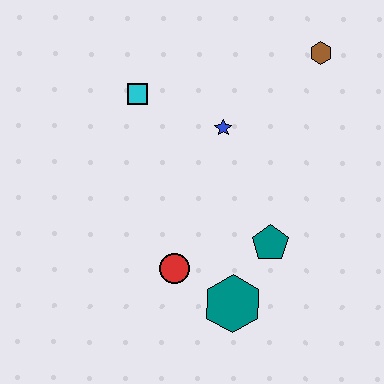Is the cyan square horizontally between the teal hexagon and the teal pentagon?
No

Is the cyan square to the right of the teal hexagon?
No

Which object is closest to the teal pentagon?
The teal hexagon is closest to the teal pentagon.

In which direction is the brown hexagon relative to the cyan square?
The brown hexagon is to the right of the cyan square.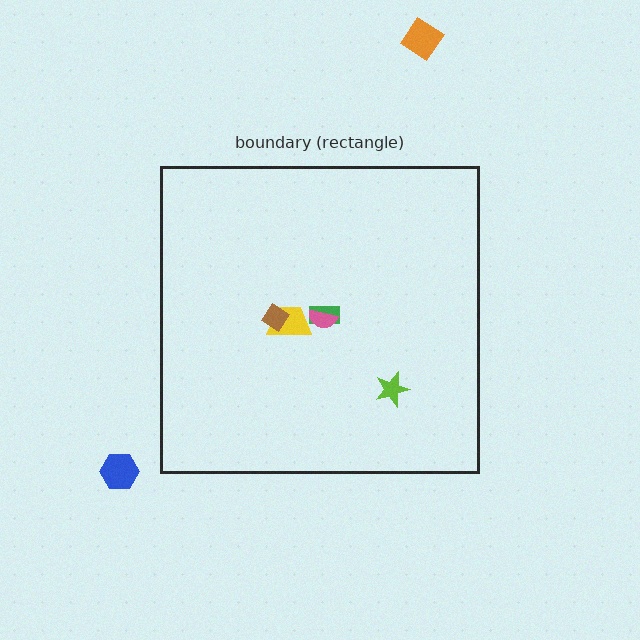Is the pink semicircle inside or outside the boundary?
Inside.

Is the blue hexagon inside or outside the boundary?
Outside.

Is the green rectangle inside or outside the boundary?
Inside.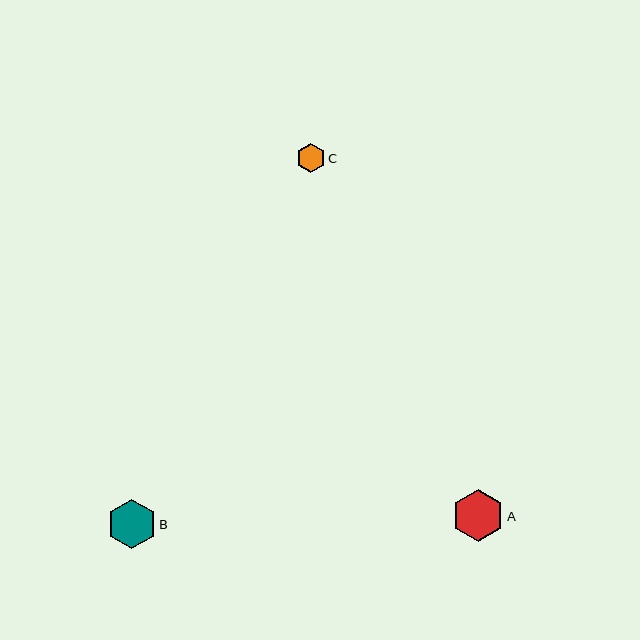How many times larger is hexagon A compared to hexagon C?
Hexagon A is approximately 1.8 times the size of hexagon C.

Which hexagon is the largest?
Hexagon A is the largest with a size of approximately 52 pixels.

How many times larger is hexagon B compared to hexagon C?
Hexagon B is approximately 1.7 times the size of hexagon C.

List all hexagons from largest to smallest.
From largest to smallest: A, B, C.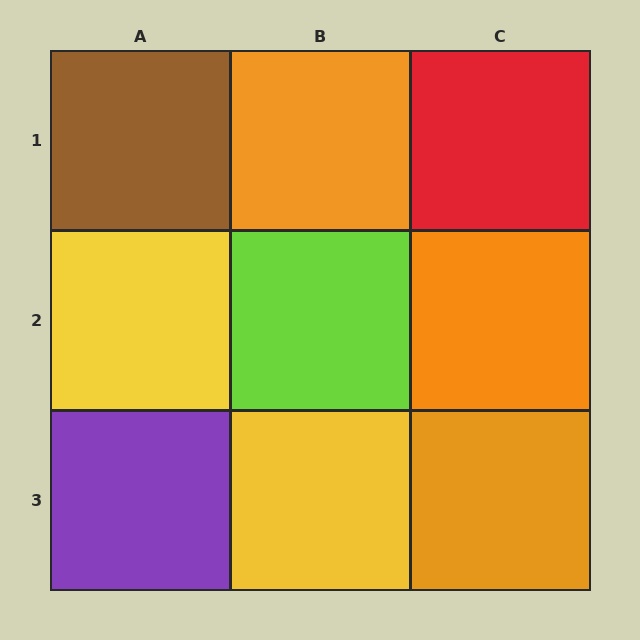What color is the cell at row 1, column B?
Orange.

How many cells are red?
1 cell is red.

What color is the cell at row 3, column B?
Yellow.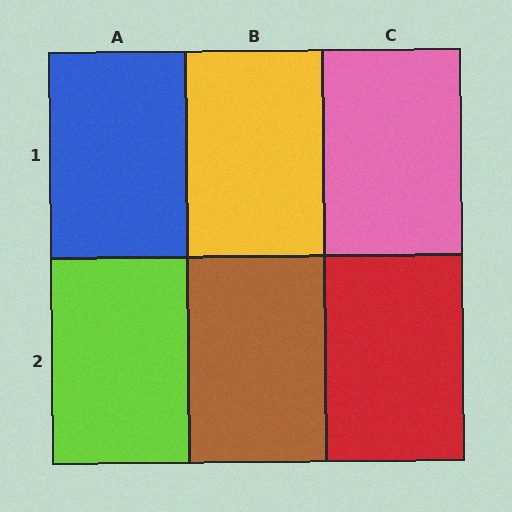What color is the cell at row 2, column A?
Lime.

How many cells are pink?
1 cell is pink.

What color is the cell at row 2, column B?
Brown.